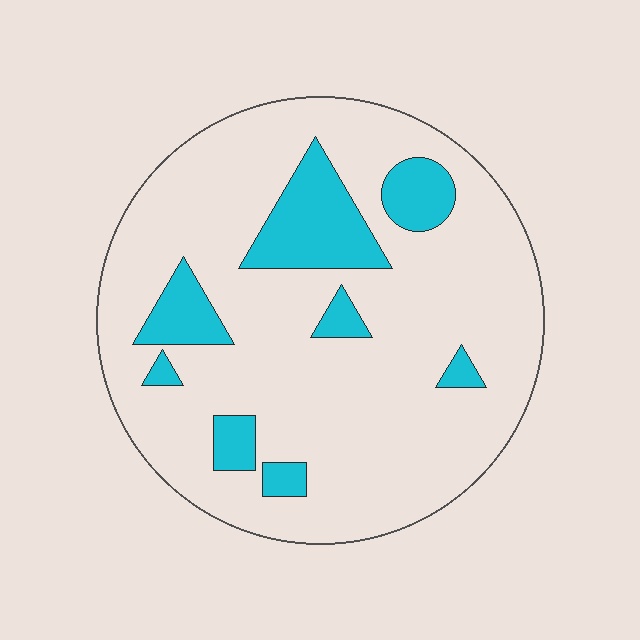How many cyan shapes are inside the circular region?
8.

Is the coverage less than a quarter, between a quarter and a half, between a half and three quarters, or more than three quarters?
Less than a quarter.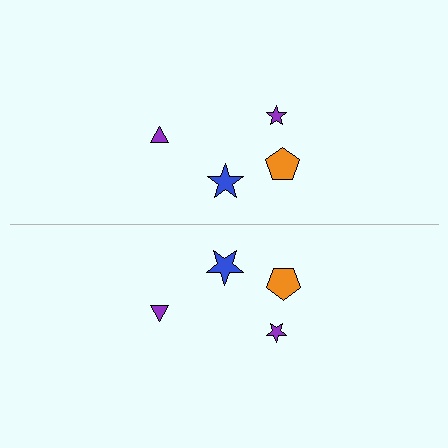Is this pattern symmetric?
Yes, this pattern has bilateral (reflection) symmetry.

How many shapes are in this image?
There are 8 shapes in this image.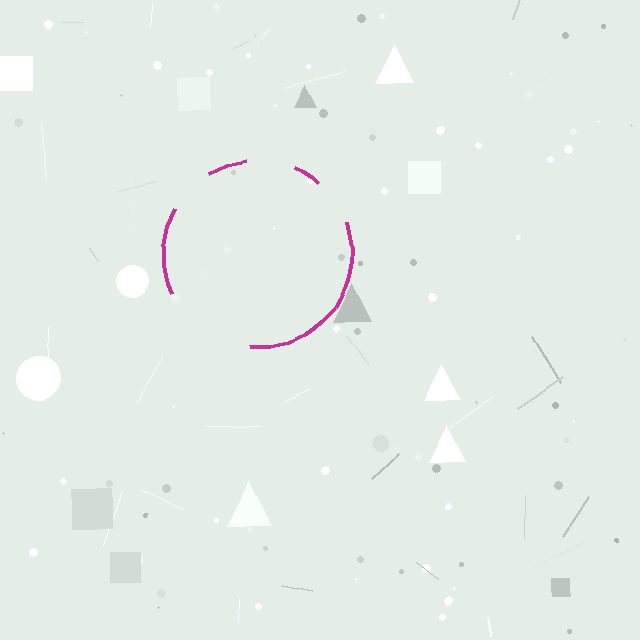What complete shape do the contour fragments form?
The contour fragments form a circle.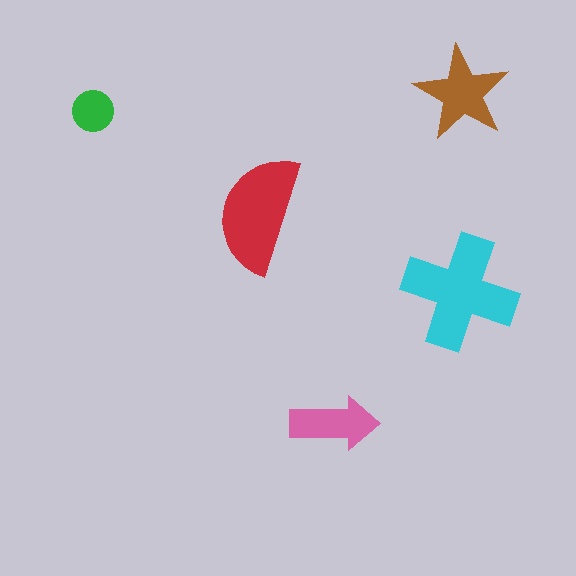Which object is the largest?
The cyan cross.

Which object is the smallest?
The green circle.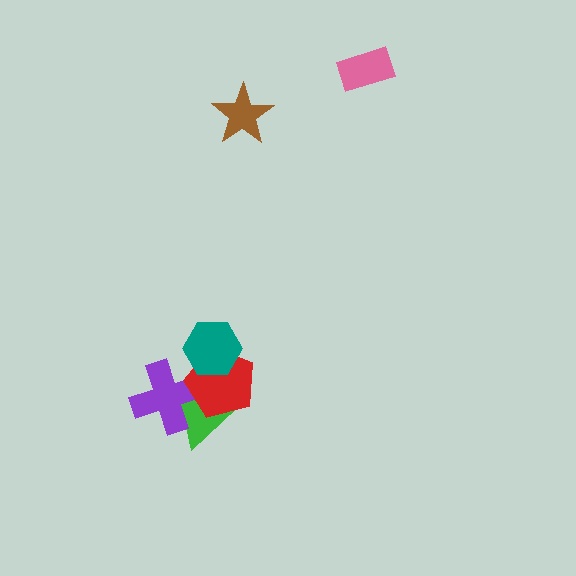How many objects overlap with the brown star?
0 objects overlap with the brown star.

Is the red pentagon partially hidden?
Yes, it is partially covered by another shape.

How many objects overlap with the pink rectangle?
0 objects overlap with the pink rectangle.